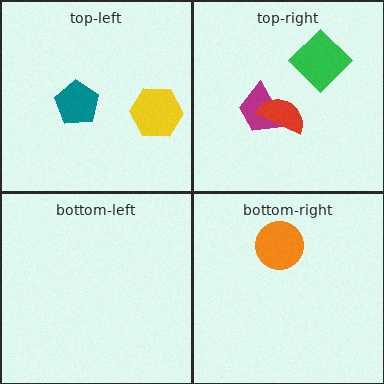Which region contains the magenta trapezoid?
The top-right region.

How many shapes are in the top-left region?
2.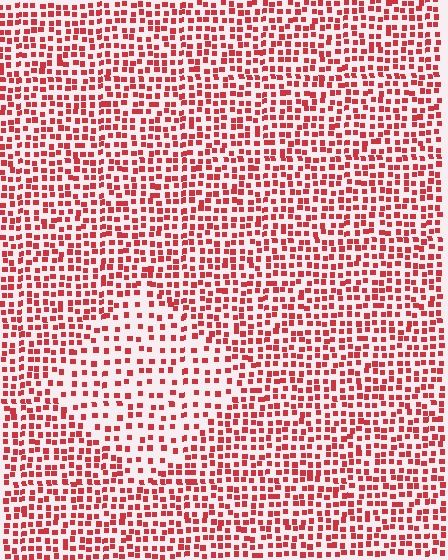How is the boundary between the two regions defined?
The boundary is defined by a change in element density (approximately 1.8x ratio). All elements are the same color, size, and shape.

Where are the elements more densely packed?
The elements are more densely packed outside the diamond boundary.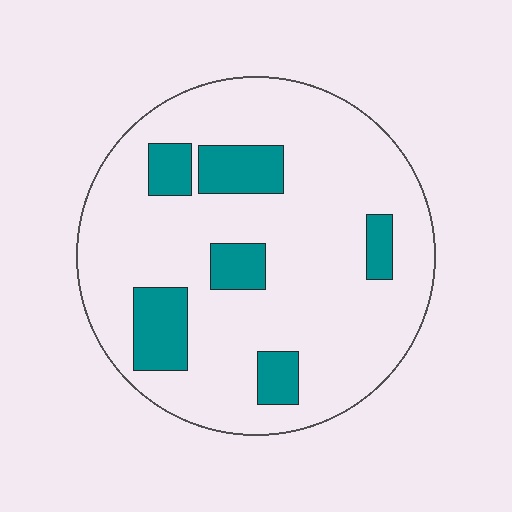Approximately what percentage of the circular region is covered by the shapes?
Approximately 20%.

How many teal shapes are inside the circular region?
6.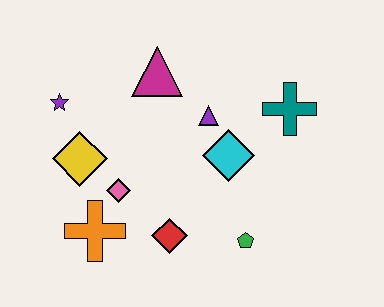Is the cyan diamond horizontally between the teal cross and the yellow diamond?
Yes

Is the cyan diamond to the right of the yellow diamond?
Yes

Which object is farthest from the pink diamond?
The teal cross is farthest from the pink diamond.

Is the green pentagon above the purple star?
No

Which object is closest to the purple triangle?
The cyan diamond is closest to the purple triangle.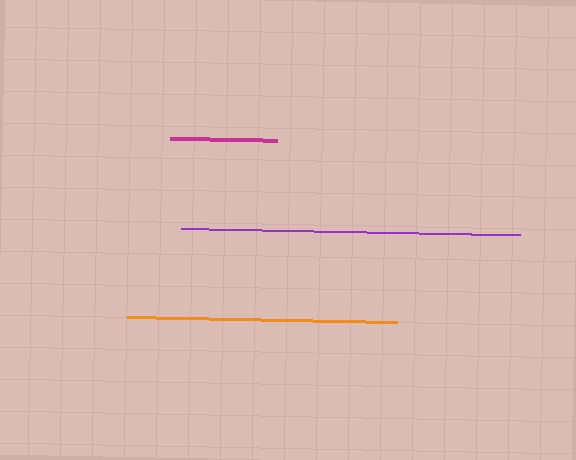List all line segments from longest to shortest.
From longest to shortest: purple, orange, magenta.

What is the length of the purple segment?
The purple segment is approximately 340 pixels long.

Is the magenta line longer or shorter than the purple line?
The purple line is longer than the magenta line.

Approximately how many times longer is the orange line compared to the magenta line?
The orange line is approximately 2.5 times the length of the magenta line.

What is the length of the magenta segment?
The magenta segment is approximately 107 pixels long.